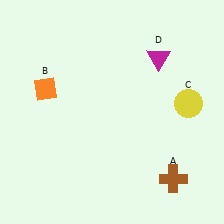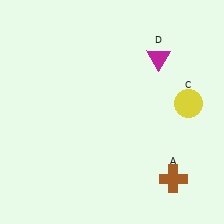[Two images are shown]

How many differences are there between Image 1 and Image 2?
There is 1 difference between the two images.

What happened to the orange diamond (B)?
The orange diamond (B) was removed in Image 2. It was in the top-left area of Image 1.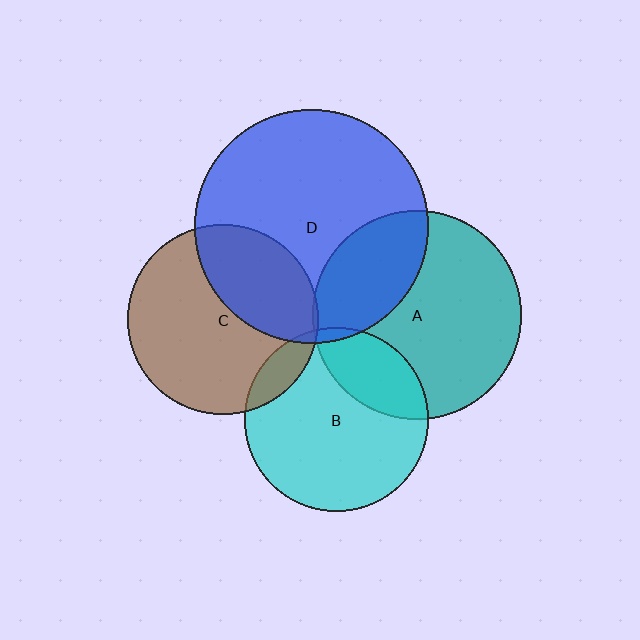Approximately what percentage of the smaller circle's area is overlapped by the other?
Approximately 5%.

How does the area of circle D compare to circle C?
Approximately 1.5 times.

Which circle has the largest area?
Circle D (blue).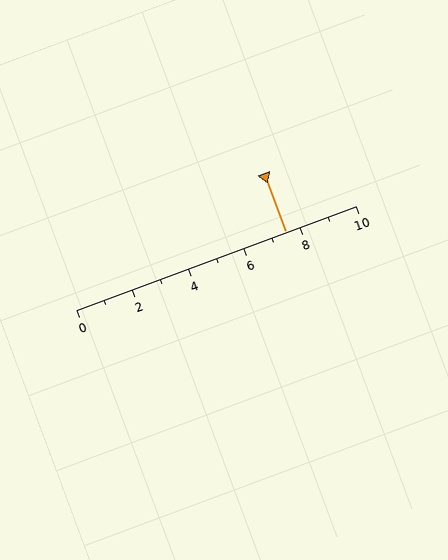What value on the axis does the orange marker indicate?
The marker indicates approximately 7.5.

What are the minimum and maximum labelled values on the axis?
The axis runs from 0 to 10.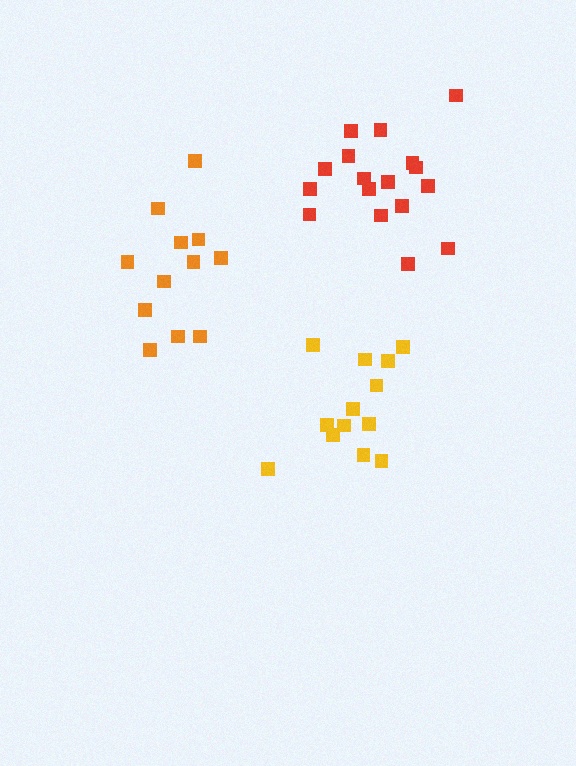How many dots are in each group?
Group 1: 17 dots, Group 2: 13 dots, Group 3: 12 dots (42 total).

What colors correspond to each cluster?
The clusters are colored: red, yellow, orange.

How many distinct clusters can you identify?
There are 3 distinct clusters.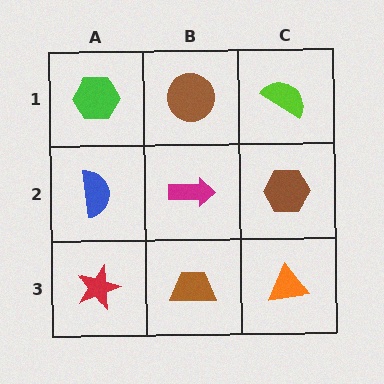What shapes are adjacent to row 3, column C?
A brown hexagon (row 2, column C), a brown trapezoid (row 3, column B).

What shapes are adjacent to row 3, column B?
A magenta arrow (row 2, column B), a red star (row 3, column A), an orange triangle (row 3, column C).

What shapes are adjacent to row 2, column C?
A lime semicircle (row 1, column C), an orange triangle (row 3, column C), a magenta arrow (row 2, column B).